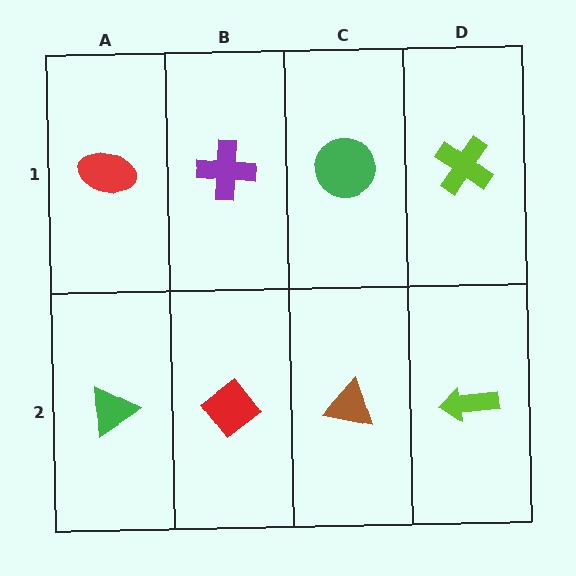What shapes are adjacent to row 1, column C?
A brown triangle (row 2, column C), a purple cross (row 1, column B), a lime cross (row 1, column D).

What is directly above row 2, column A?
A red ellipse.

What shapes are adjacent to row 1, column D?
A lime arrow (row 2, column D), a green circle (row 1, column C).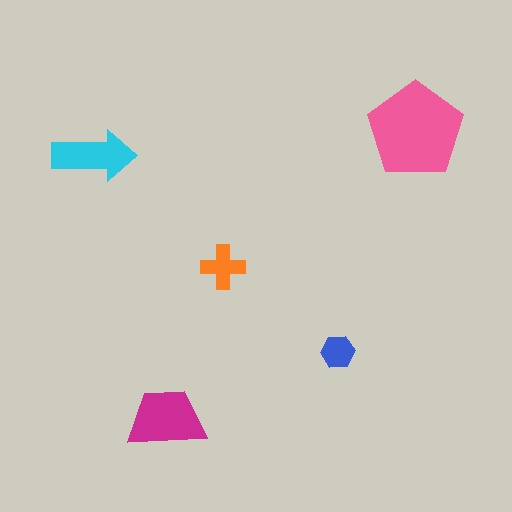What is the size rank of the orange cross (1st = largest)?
4th.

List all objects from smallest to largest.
The blue hexagon, the orange cross, the cyan arrow, the magenta trapezoid, the pink pentagon.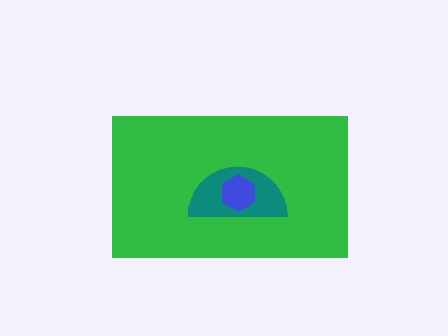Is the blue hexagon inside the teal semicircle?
Yes.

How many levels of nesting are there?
3.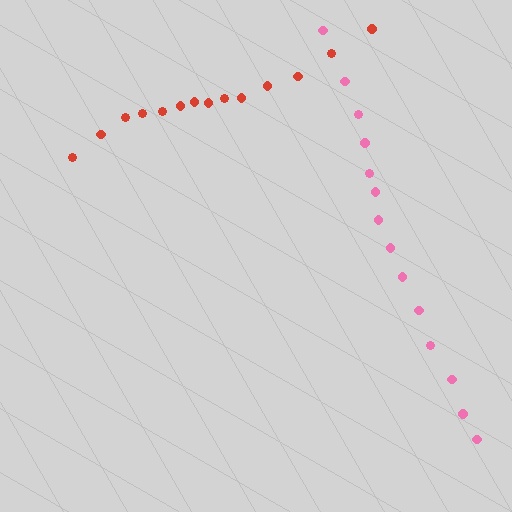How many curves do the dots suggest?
There are 2 distinct paths.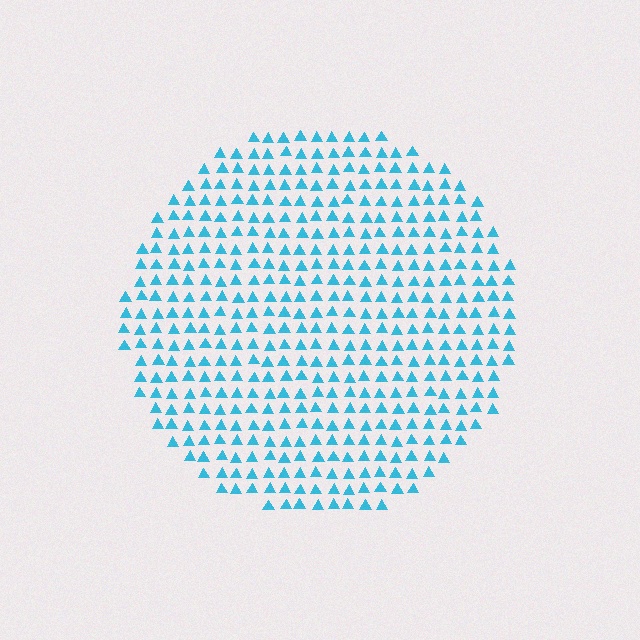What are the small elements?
The small elements are triangles.